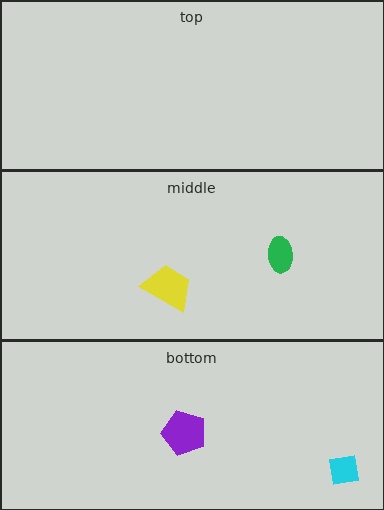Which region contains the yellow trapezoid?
The middle region.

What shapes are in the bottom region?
The purple pentagon, the cyan square.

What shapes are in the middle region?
The yellow trapezoid, the green ellipse.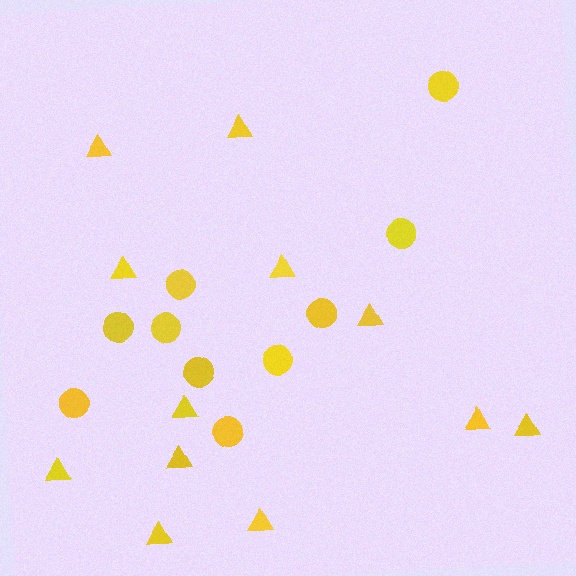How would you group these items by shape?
There are 2 groups: one group of circles (10) and one group of triangles (12).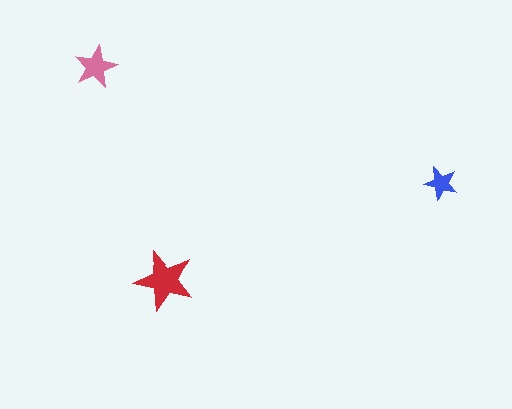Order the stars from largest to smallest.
the red one, the pink one, the blue one.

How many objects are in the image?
There are 3 objects in the image.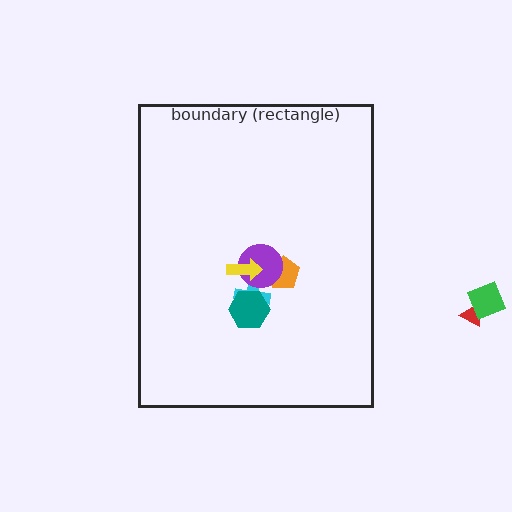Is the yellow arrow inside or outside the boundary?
Inside.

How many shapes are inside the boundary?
5 inside, 2 outside.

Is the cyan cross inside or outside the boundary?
Inside.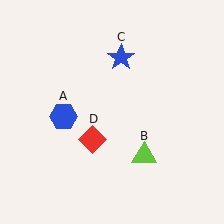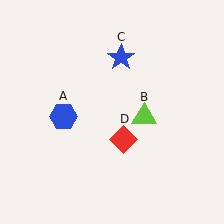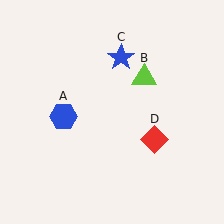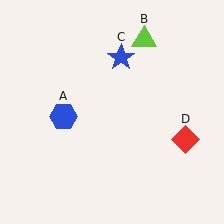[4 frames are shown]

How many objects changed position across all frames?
2 objects changed position: lime triangle (object B), red diamond (object D).